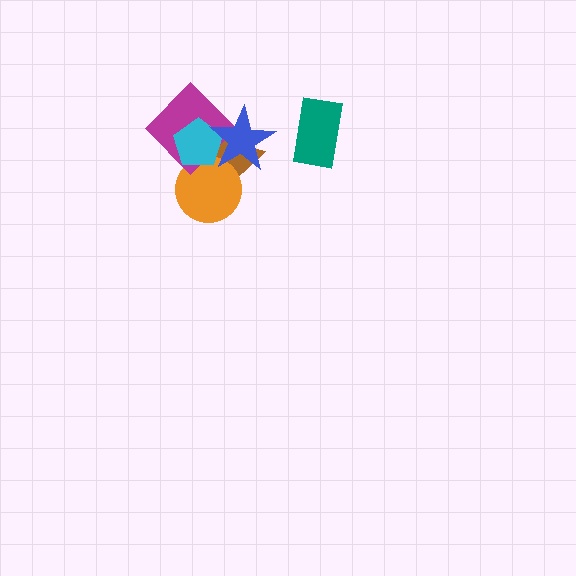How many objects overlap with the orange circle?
4 objects overlap with the orange circle.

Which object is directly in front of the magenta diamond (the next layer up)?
The cyan pentagon is directly in front of the magenta diamond.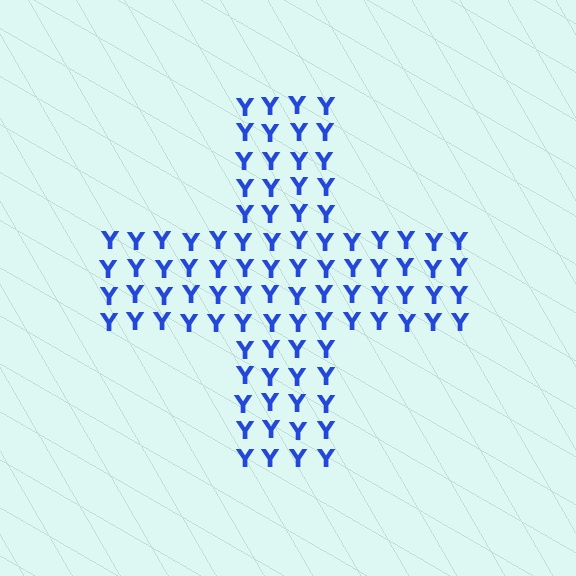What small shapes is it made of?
It is made of small letter Y's.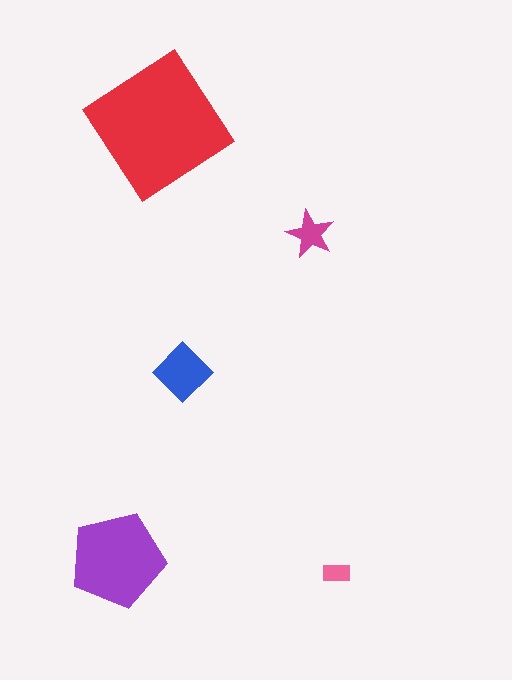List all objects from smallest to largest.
The pink rectangle, the magenta star, the blue diamond, the purple pentagon, the red diamond.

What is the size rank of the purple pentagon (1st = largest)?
2nd.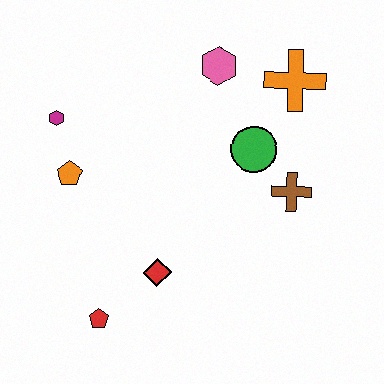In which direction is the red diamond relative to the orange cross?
The red diamond is below the orange cross.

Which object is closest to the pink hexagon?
The orange cross is closest to the pink hexagon.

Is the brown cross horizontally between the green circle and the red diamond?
No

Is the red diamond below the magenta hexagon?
Yes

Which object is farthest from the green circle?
The red pentagon is farthest from the green circle.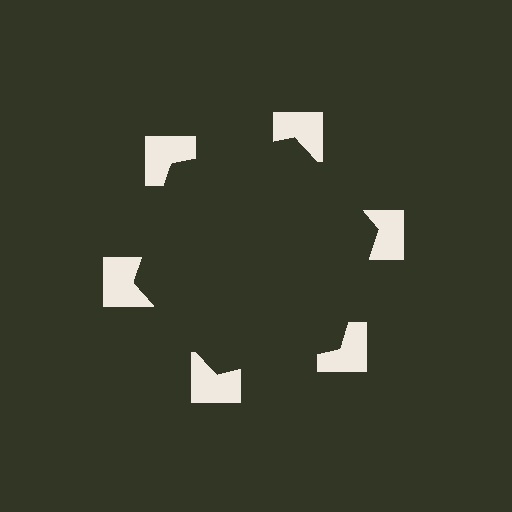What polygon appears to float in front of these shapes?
An illusory hexagon — its edges are inferred from the aligned wedge cuts in the notched squares, not physically drawn.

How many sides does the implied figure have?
6 sides.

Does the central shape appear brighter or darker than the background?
It typically appears slightly darker than the background, even though no actual brightness change is drawn.